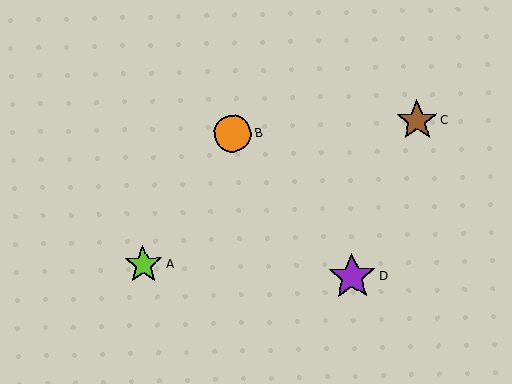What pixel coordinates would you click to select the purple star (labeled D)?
Click at (352, 277) to select the purple star D.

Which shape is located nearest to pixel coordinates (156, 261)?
The lime star (labeled A) at (144, 265) is nearest to that location.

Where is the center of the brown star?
The center of the brown star is at (417, 121).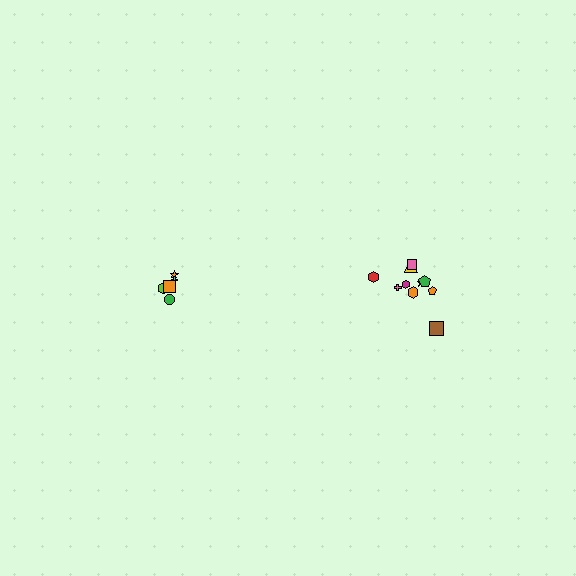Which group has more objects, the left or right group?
The right group.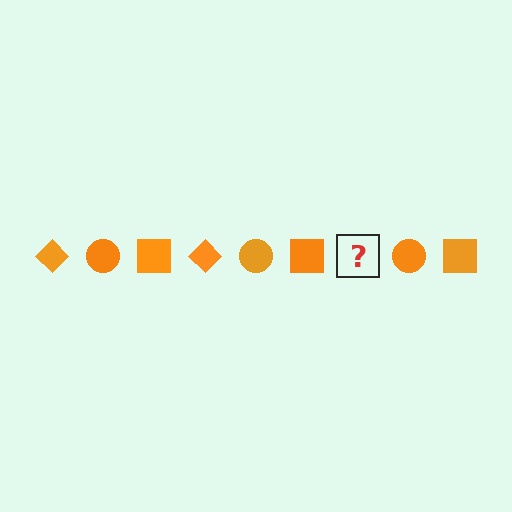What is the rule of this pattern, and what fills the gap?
The rule is that the pattern cycles through diamond, circle, square shapes in orange. The gap should be filled with an orange diamond.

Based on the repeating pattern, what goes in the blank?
The blank should be an orange diamond.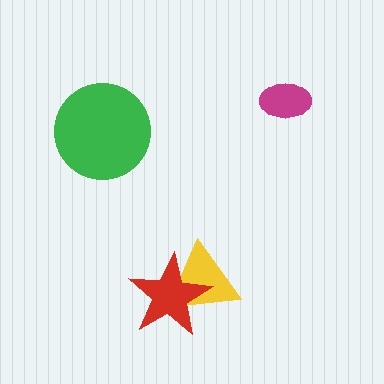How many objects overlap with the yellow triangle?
1 object overlaps with the yellow triangle.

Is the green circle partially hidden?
No, no other shape covers it.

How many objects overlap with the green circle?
0 objects overlap with the green circle.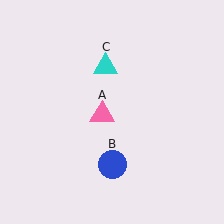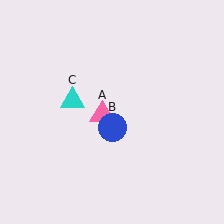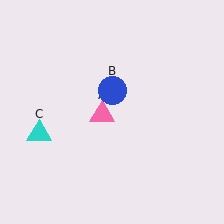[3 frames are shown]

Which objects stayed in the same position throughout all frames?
Pink triangle (object A) remained stationary.